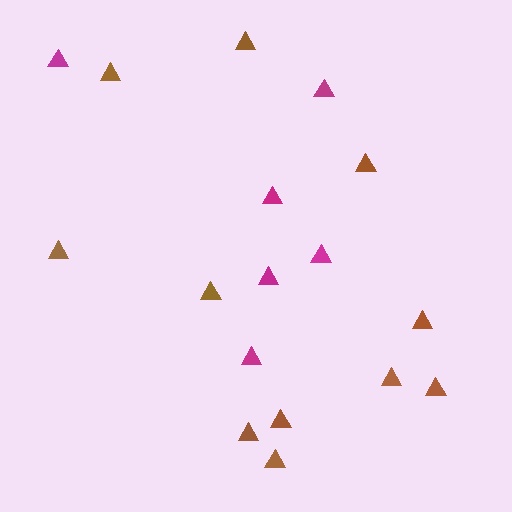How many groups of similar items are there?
There are 2 groups: one group of magenta triangles (6) and one group of brown triangles (11).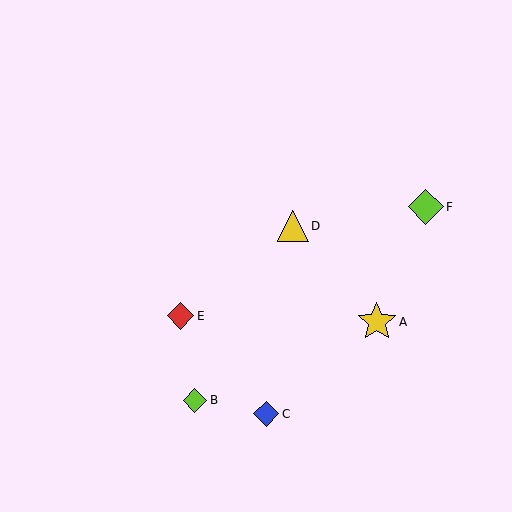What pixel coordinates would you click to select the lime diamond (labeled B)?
Click at (195, 400) to select the lime diamond B.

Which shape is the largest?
The yellow star (labeled A) is the largest.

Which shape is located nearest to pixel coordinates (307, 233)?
The yellow triangle (labeled D) at (293, 226) is nearest to that location.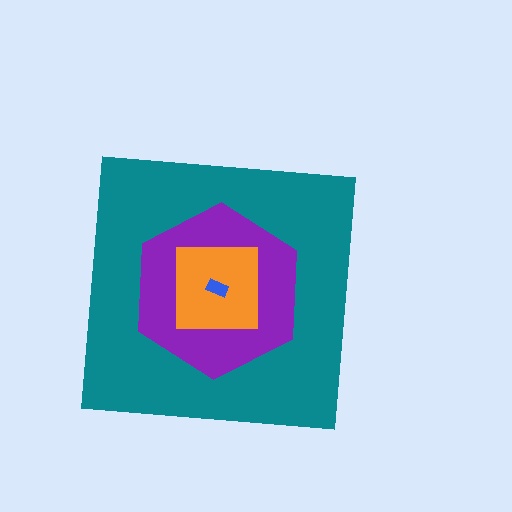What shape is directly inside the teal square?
The purple hexagon.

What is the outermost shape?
The teal square.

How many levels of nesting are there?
4.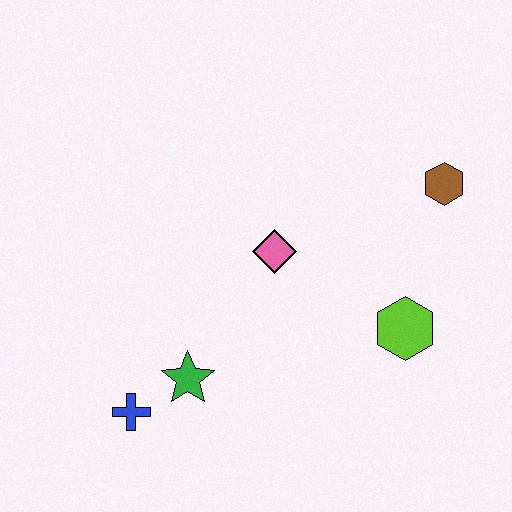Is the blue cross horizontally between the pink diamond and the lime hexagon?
No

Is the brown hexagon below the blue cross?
No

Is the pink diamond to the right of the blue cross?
Yes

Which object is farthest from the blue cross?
The brown hexagon is farthest from the blue cross.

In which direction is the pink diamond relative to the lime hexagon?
The pink diamond is to the left of the lime hexagon.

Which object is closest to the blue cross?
The green star is closest to the blue cross.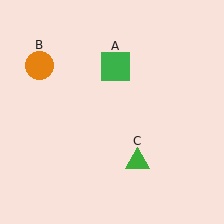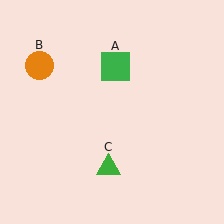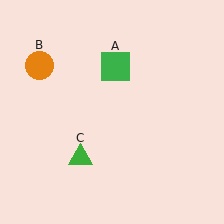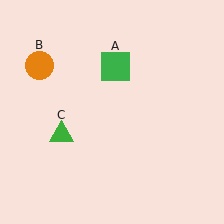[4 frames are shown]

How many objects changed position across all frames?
1 object changed position: green triangle (object C).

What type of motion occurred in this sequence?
The green triangle (object C) rotated clockwise around the center of the scene.